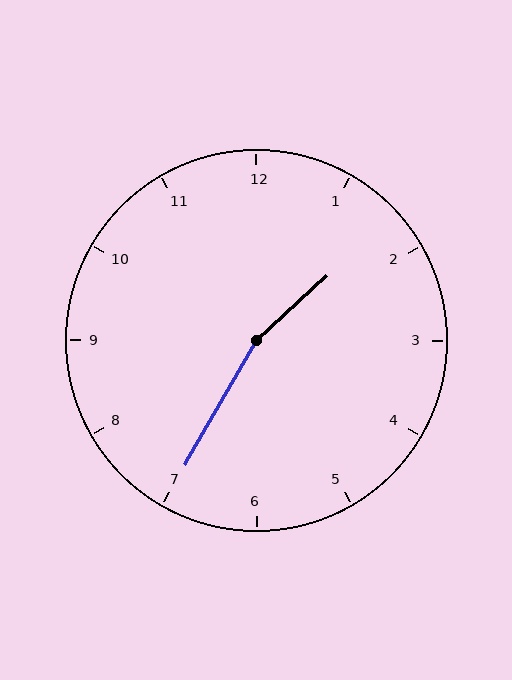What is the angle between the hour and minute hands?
Approximately 162 degrees.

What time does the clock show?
1:35.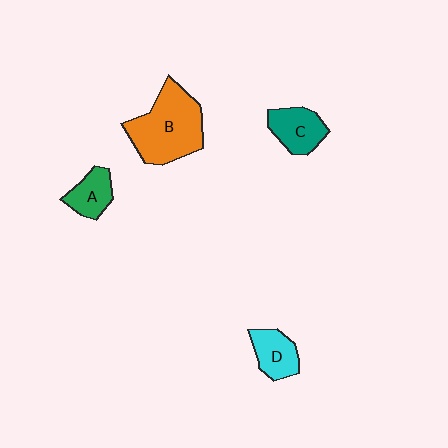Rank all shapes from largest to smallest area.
From largest to smallest: B (orange), C (teal), D (cyan), A (green).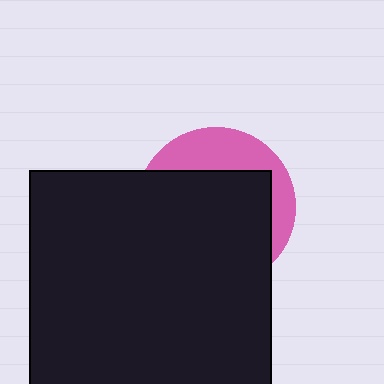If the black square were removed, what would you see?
You would see the complete pink circle.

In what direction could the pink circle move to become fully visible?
The pink circle could move up. That would shift it out from behind the black square entirely.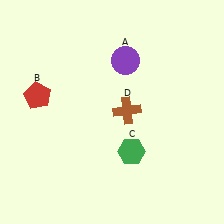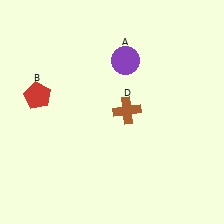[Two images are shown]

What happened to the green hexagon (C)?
The green hexagon (C) was removed in Image 2. It was in the bottom-right area of Image 1.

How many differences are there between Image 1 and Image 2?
There is 1 difference between the two images.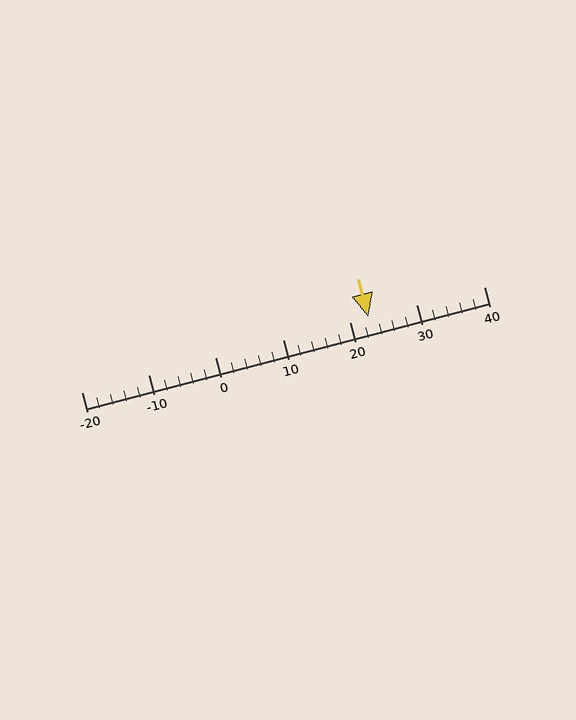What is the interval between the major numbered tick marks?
The major tick marks are spaced 10 units apart.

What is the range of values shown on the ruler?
The ruler shows values from -20 to 40.